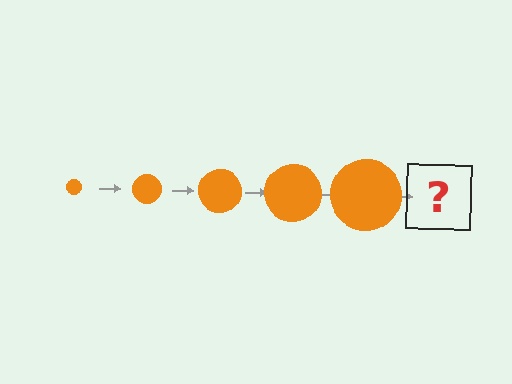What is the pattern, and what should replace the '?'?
The pattern is that the circle gets progressively larger each step. The '?' should be an orange circle, larger than the previous one.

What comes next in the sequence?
The next element should be an orange circle, larger than the previous one.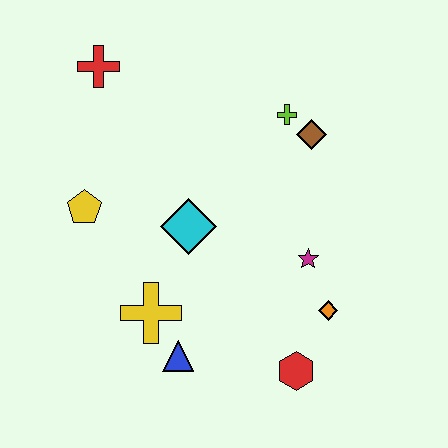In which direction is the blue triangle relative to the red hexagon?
The blue triangle is to the left of the red hexagon.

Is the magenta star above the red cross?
No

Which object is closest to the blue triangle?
The yellow cross is closest to the blue triangle.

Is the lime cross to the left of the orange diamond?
Yes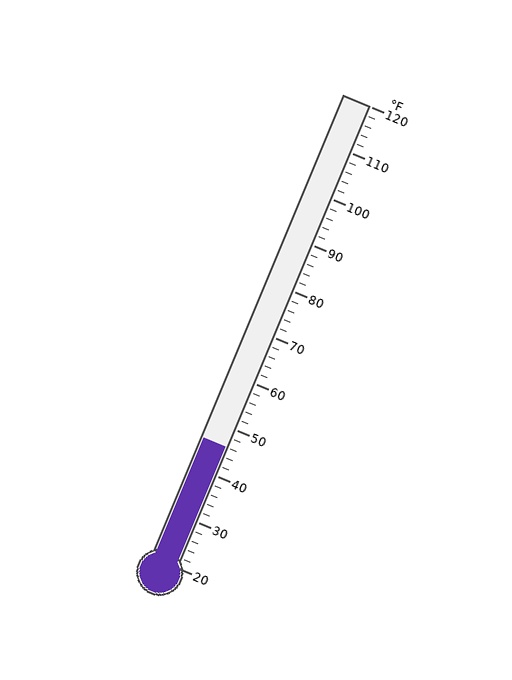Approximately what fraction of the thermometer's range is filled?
The thermometer is filled to approximately 25% of its range.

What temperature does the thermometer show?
The thermometer shows approximately 46°F.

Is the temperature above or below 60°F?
The temperature is below 60°F.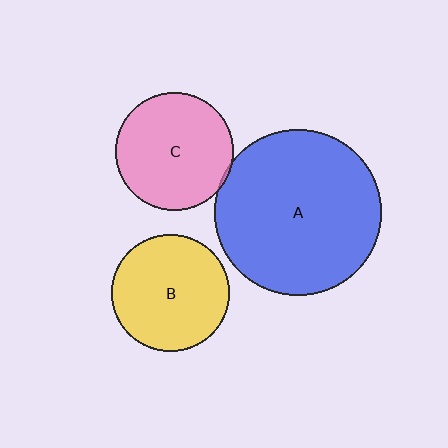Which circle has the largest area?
Circle A (blue).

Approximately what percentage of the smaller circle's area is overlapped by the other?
Approximately 5%.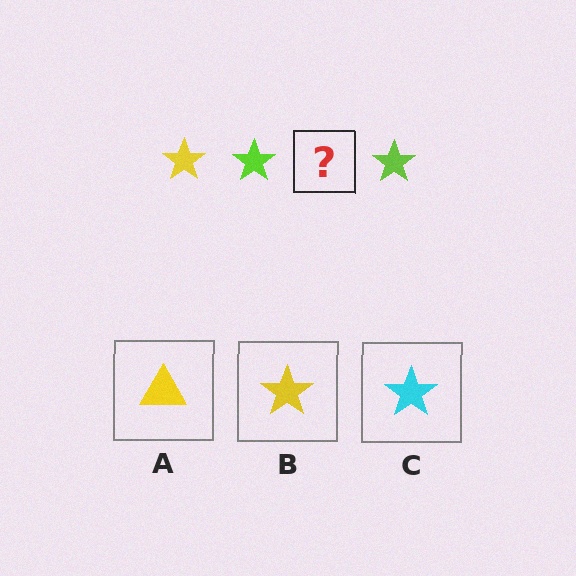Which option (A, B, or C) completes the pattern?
B.